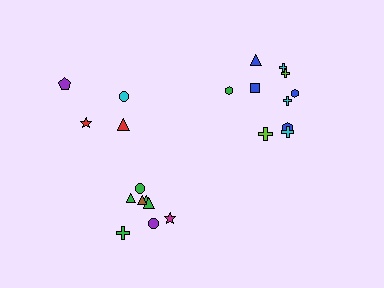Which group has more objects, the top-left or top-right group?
The top-right group.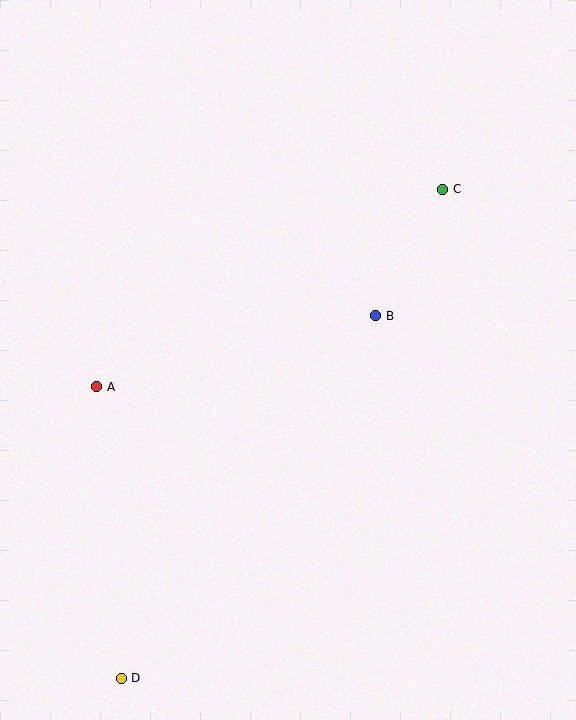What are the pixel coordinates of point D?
Point D is at (121, 678).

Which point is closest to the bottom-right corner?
Point B is closest to the bottom-right corner.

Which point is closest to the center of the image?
Point B at (376, 316) is closest to the center.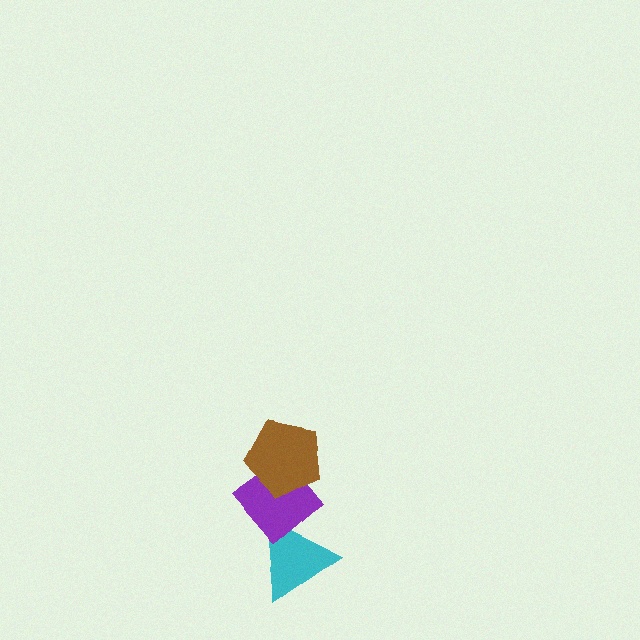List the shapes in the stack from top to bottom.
From top to bottom: the brown pentagon, the purple diamond, the cyan triangle.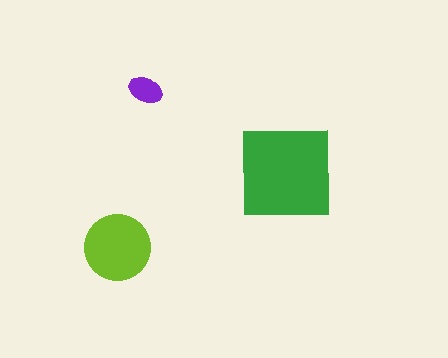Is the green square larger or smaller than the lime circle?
Larger.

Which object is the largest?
The green square.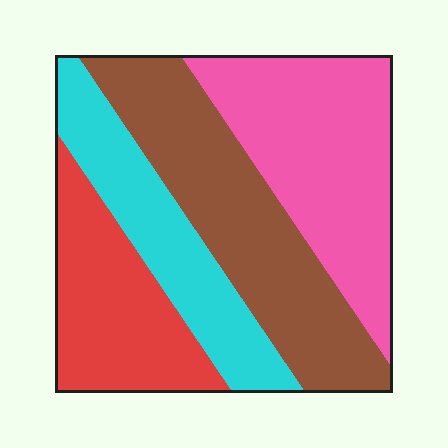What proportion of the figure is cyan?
Cyan covers about 20% of the figure.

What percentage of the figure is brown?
Brown takes up about one third (1/3) of the figure.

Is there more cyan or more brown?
Brown.